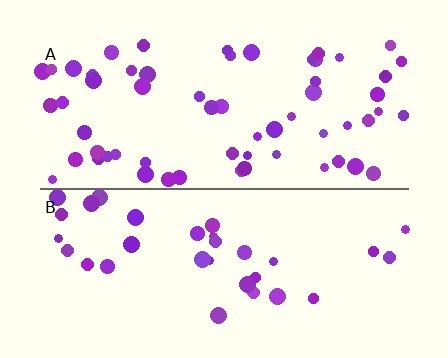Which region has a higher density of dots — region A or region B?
A (the top).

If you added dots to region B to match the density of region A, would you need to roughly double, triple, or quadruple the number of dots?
Approximately double.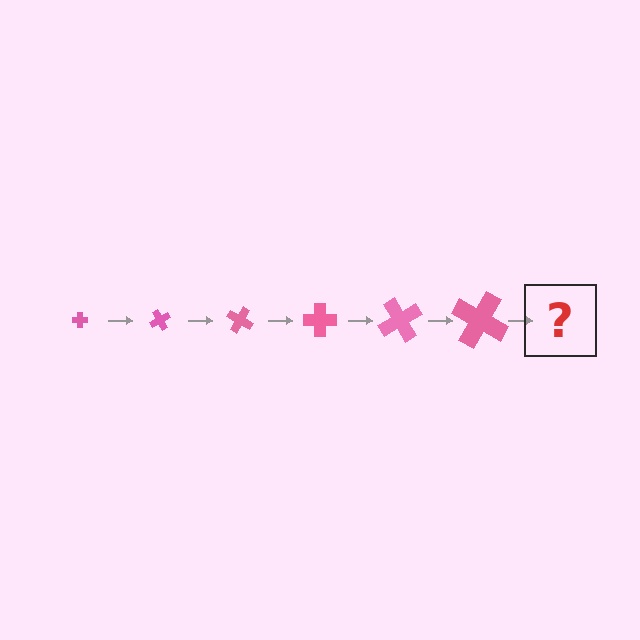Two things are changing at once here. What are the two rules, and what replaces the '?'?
The two rules are that the cross grows larger each step and it rotates 60 degrees each step. The '?' should be a cross, larger than the previous one and rotated 360 degrees from the start.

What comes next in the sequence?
The next element should be a cross, larger than the previous one and rotated 360 degrees from the start.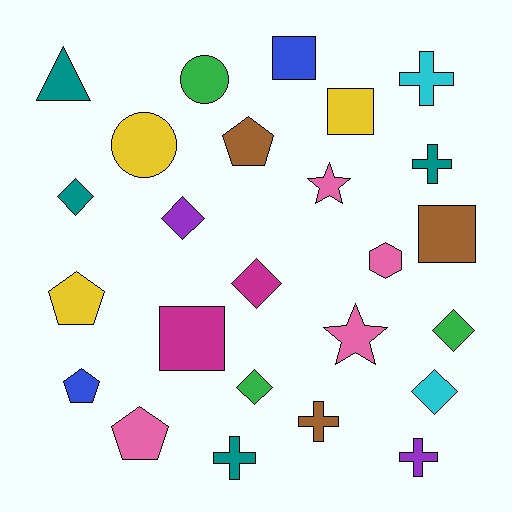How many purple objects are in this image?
There are 2 purple objects.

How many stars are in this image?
There are 2 stars.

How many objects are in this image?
There are 25 objects.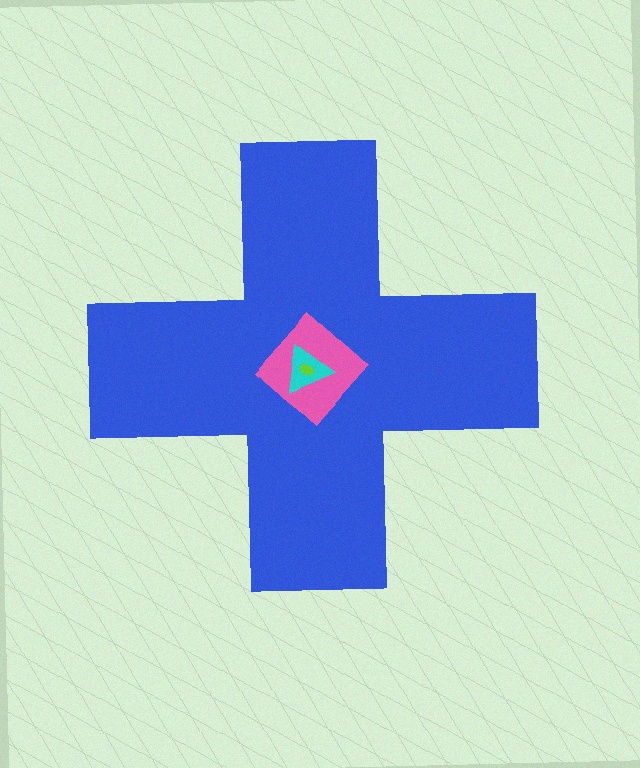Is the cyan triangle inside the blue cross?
Yes.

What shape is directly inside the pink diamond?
The cyan triangle.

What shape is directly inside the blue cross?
The pink diamond.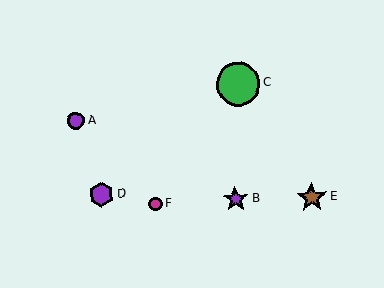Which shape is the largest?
The green circle (labeled C) is the largest.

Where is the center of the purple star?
The center of the purple star is at (236, 199).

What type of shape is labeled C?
Shape C is a green circle.